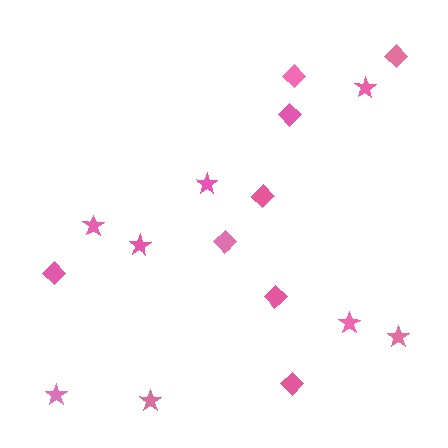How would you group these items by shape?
There are 2 groups: one group of diamonds (8) and one group of stars (8).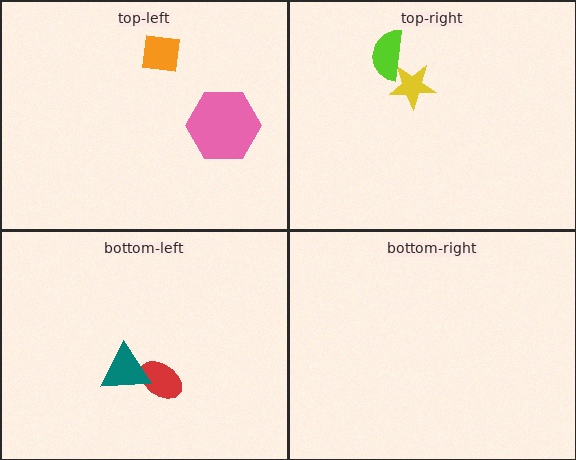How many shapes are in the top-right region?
2.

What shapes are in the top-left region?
The pink hexagon, the orange square.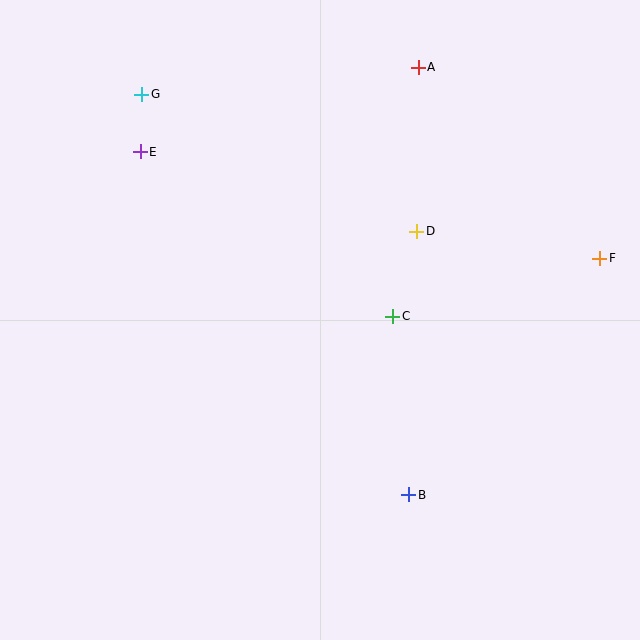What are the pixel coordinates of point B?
Point B is at (409, 495).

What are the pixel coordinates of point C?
Point C is at (393, 316).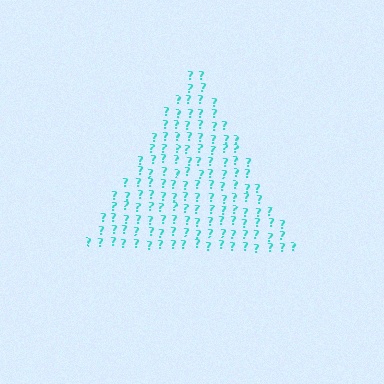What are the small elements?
The small elements are question marks.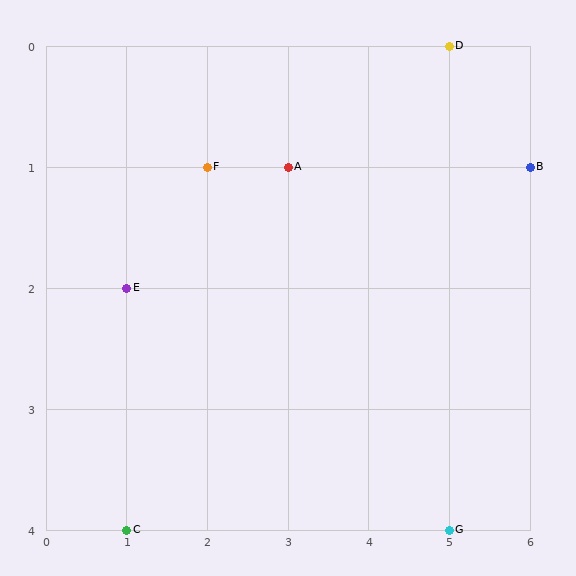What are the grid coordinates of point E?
Point E is at grid coordinates (1, 2).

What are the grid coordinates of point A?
Point A is at grid coordinates (3, 1).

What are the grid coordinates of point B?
Point B is at grid coordinates (6, 1).